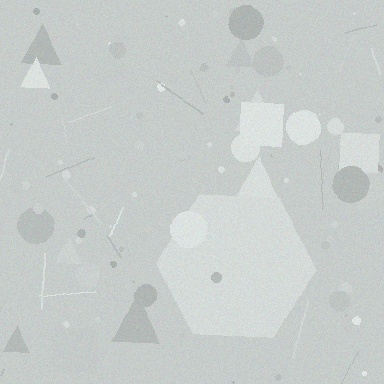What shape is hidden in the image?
A hexagon is hidden in the image.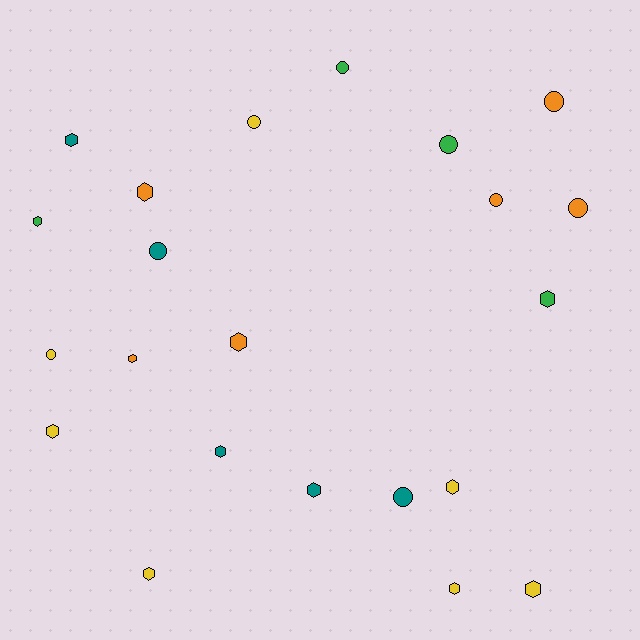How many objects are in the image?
There are 22 objects.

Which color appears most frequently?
Yellow, with 7 objects.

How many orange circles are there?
There are 3 orange circles.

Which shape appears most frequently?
Hexagon, with 13 objects.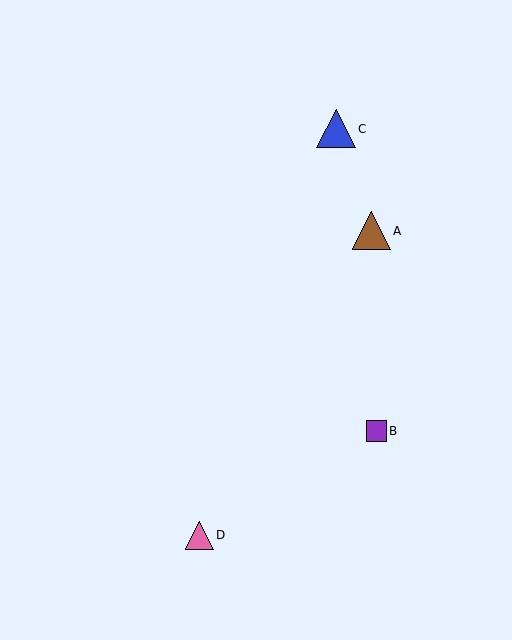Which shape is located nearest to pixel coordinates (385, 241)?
The brown triangle (labeled A) at (372, 231) is nearest to that location.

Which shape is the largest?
The blue triangle (labeled C) is the largest.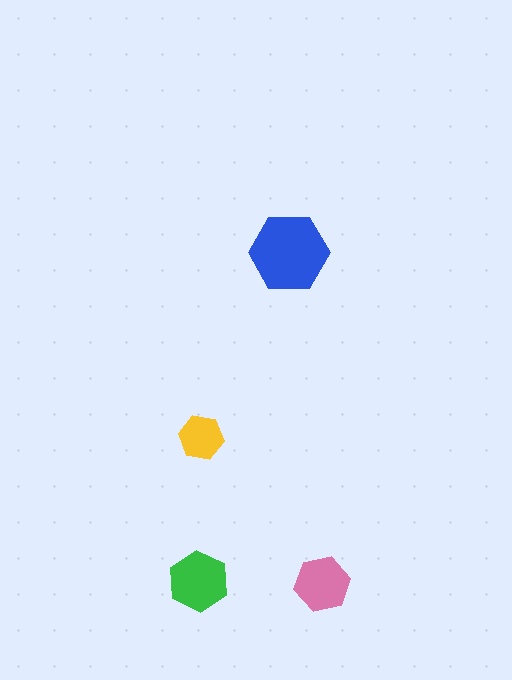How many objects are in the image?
There are 4 objects in the image.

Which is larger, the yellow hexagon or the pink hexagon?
The pink one.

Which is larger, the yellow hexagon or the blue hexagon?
The blue one.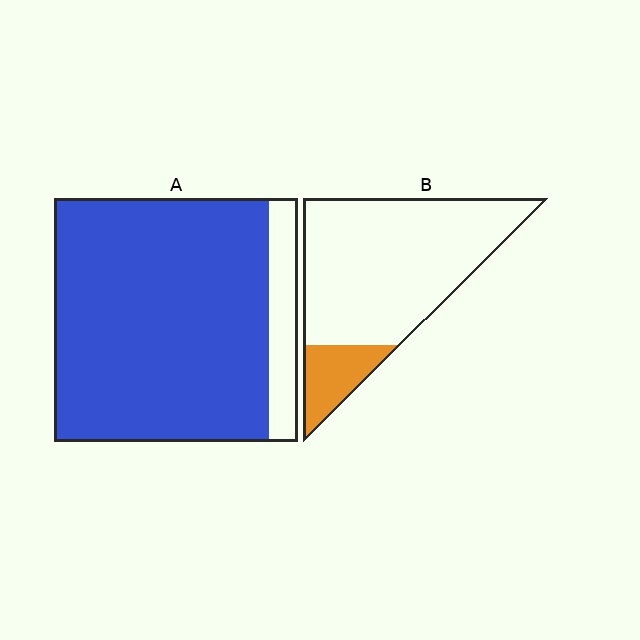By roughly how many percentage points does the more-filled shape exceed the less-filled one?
By roughly 70 percentage points (A over B).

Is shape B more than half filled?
No.